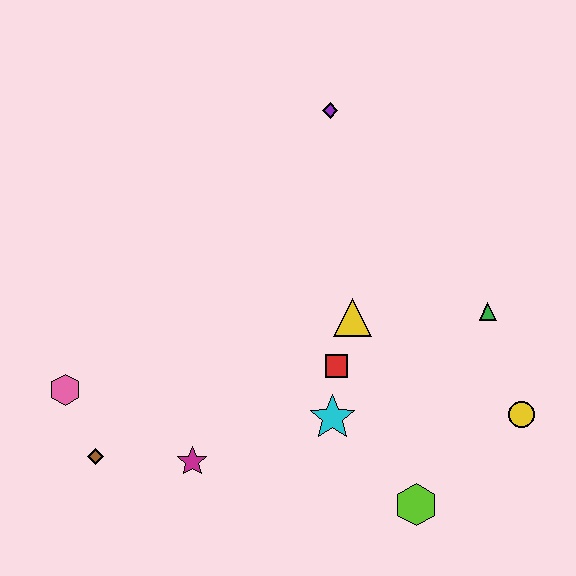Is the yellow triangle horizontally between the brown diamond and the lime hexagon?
Yes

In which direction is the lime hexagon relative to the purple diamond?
The lime hexagon is below the purple diamond.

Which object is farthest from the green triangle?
The pink hexagon is farthest from the green triangle.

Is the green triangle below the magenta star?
No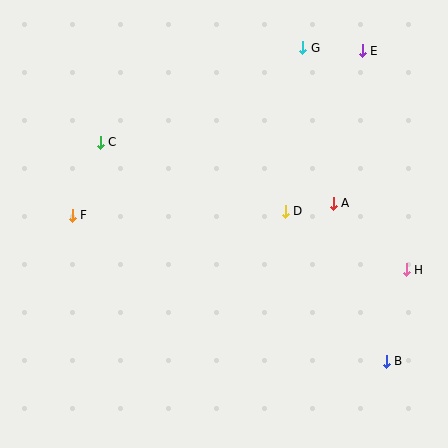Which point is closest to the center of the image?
Point D at (285, 211) is closest to the center.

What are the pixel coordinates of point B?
Point B is at (386, 361).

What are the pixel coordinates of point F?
Point F is at (72, 215).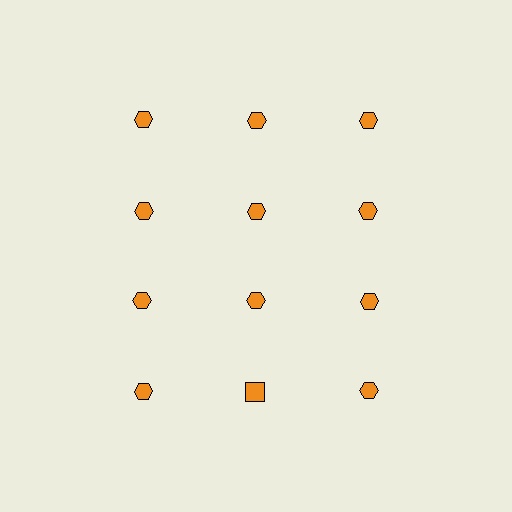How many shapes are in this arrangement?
There are 12 shapes arranged in a grid pattern.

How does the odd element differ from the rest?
It has a different shape: square instead of hexagon.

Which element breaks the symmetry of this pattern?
The orange square in the fourth row, second from left column breaks the symmetry. All other shapes are orange hexagons.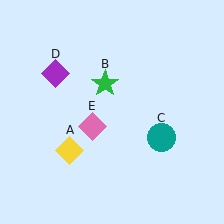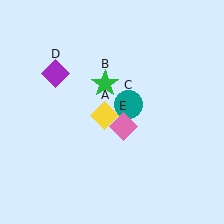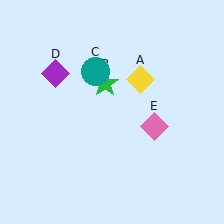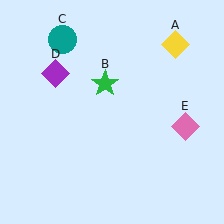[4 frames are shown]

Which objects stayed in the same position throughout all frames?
Green star (object B) and purple diamond (object D) remained stationary.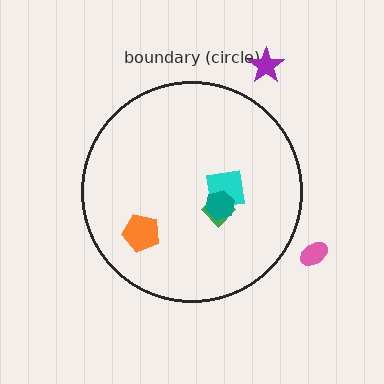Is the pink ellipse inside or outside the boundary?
Outside.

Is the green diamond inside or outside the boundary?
Inside.